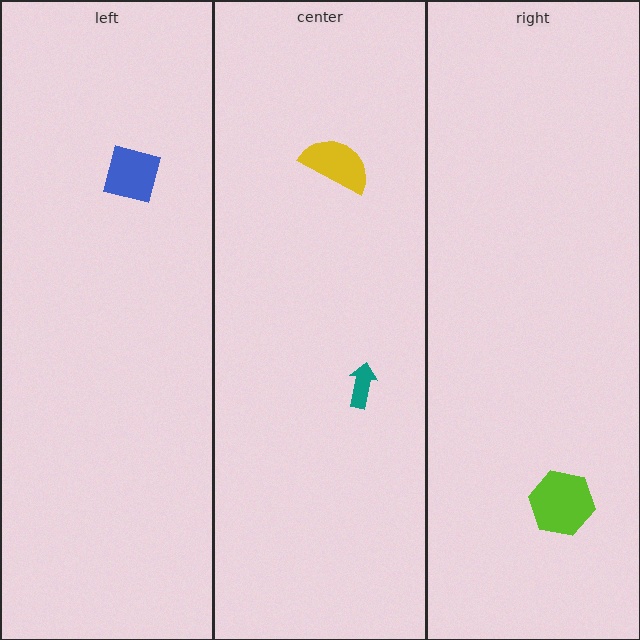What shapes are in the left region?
The blue square.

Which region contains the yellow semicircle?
The center region.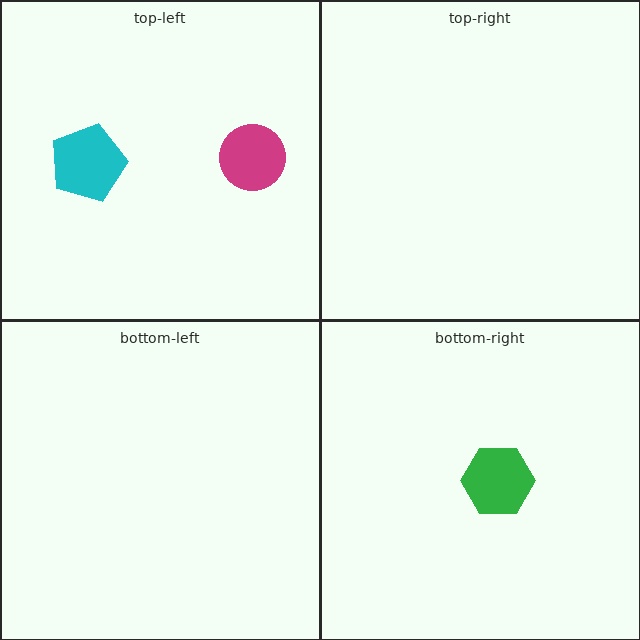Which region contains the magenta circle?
The top-left region.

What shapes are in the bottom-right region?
The green hexagon.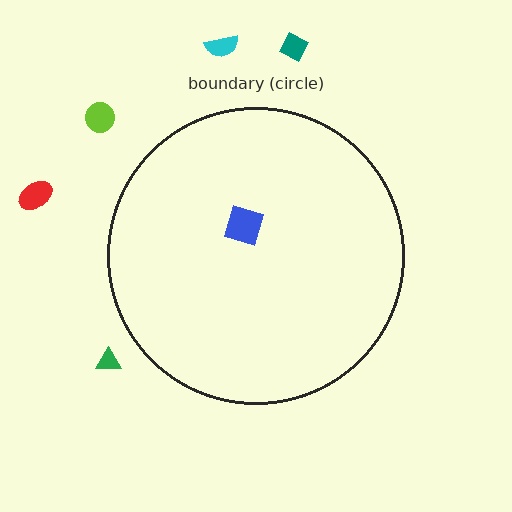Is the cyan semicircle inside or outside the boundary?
Outside.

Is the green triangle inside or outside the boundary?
Outside.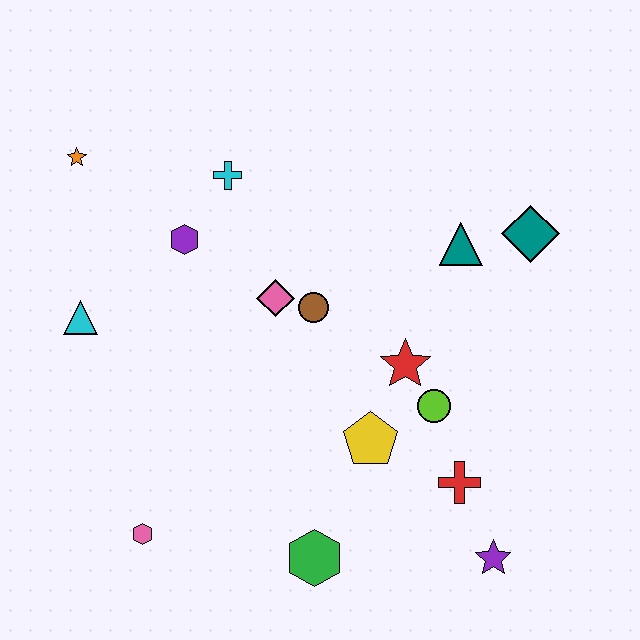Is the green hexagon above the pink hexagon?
No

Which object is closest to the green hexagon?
The yellow pentagon is closest to the green hexagon.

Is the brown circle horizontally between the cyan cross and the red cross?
Yes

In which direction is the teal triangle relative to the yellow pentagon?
The teal triangle is above the yellow pentagon.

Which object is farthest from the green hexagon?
The orange star is farthest from the green hexagon.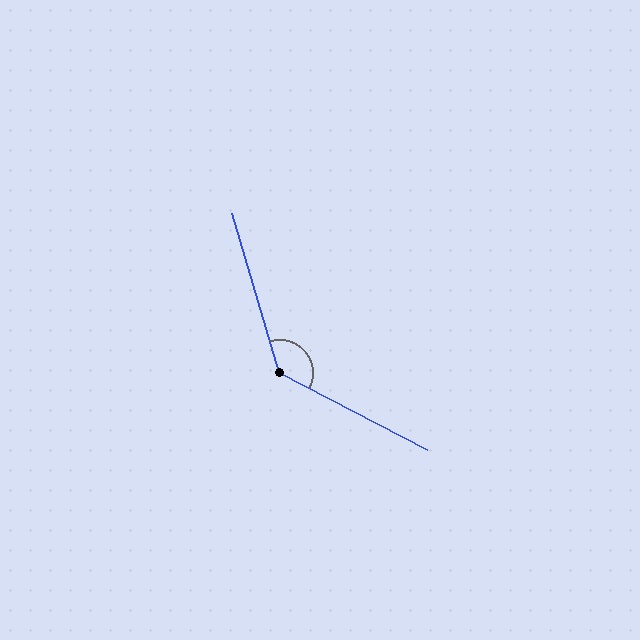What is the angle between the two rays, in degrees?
Approximately 134 degrees.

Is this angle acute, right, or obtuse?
It is obtuse.